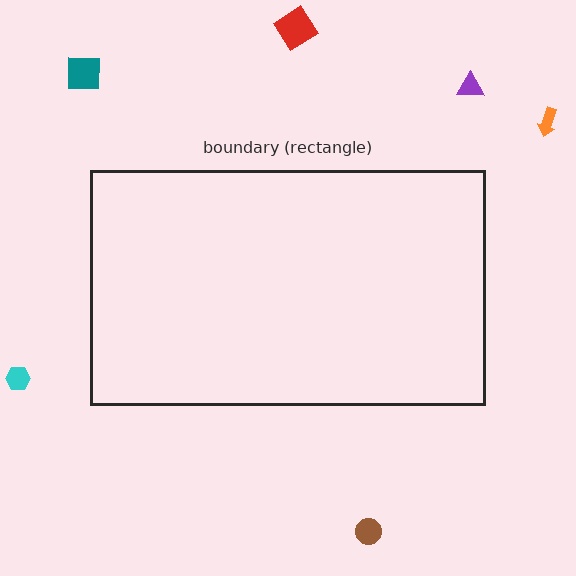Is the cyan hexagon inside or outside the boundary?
Outside.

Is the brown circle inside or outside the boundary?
Outside.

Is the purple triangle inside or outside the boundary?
Outside.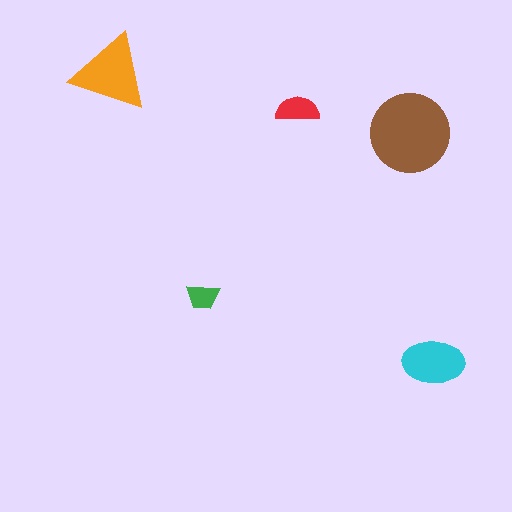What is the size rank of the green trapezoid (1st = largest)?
5th.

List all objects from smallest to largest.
The green trapezoid, the red semicircle, the cyan ellipse, the orange triangle, the brown circle.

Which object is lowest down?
The cyan ellipse is bottommost.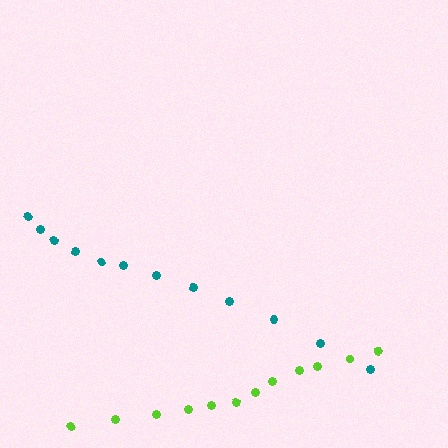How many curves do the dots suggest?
There are 2 distinct paths.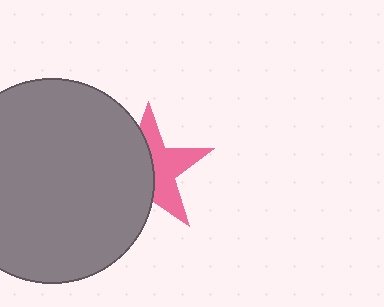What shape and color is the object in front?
The object in front is a gray circle.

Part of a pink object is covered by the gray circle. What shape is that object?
It is a star.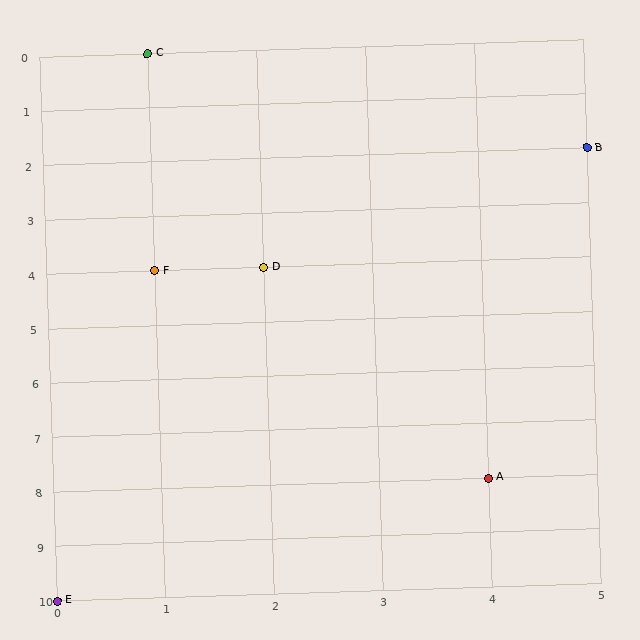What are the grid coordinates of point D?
Point D is at grid coordinates (2, 4).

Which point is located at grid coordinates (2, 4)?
Point D is at (2, 4).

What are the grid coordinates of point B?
Point B is at grid coordinates (5, 2).